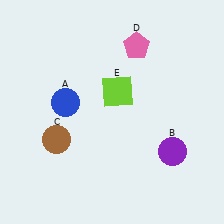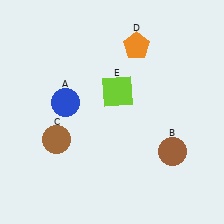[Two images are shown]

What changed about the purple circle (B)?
In Image 1, B is purple. In Image 2, it changed to brown.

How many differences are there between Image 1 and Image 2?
There are 2 differences between the two images.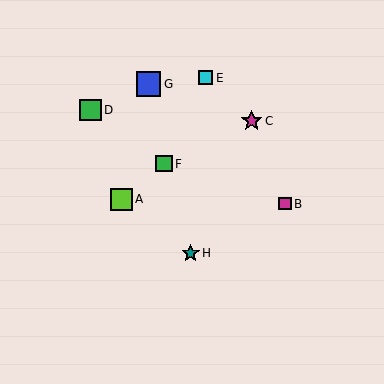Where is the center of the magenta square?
The center of the magenta square is at (285, 204).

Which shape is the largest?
The blue square (labeled G) is the largest.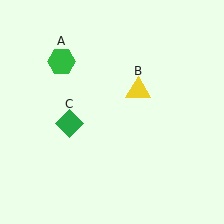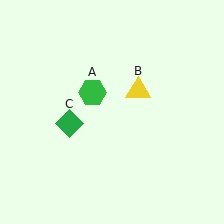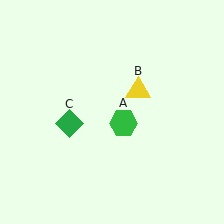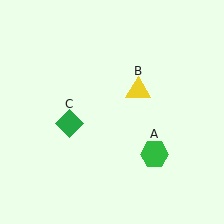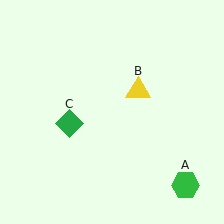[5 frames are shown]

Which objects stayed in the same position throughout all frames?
Yellow triangle (object B) and green diamond (object C) remained stationary.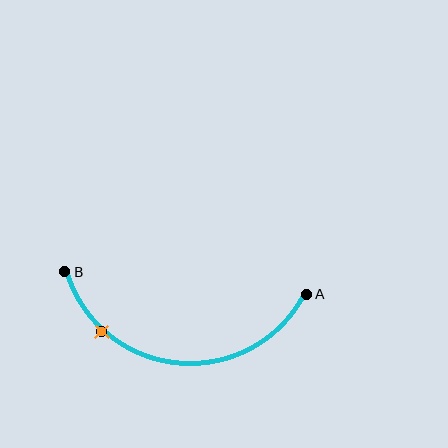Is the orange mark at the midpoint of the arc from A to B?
No. The orange mark lies on the arc but is closer to endpoint B. The arc midpoint would be at the point on the curve equidistant along the arc from both A and B.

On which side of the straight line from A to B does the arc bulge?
The arc bulges below the straight line connecting A and B.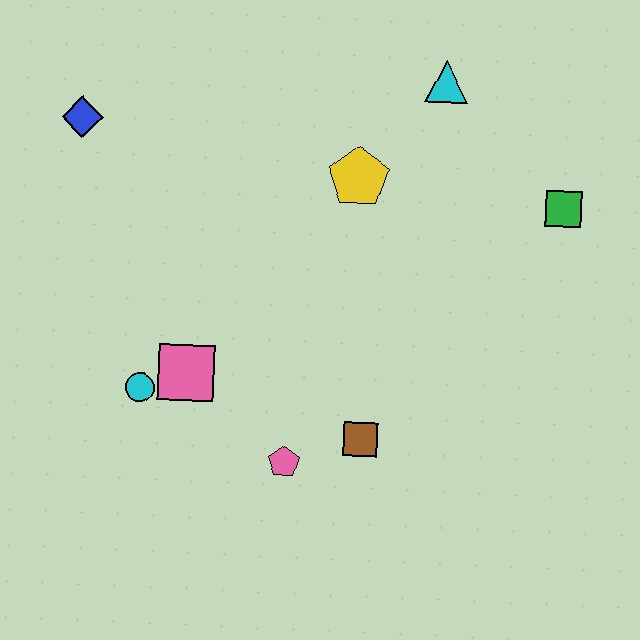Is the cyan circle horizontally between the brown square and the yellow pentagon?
No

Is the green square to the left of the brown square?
No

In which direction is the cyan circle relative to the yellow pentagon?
The cyan circle is below the yellow pentagon.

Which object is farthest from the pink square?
The green square is farthest from the pink square.